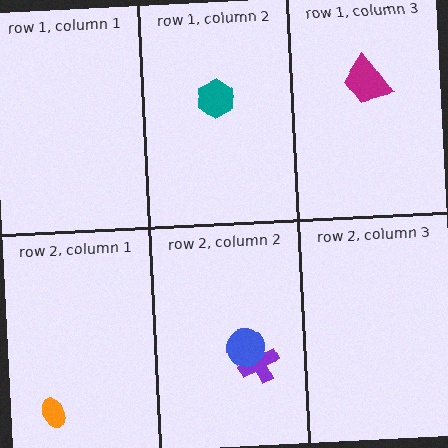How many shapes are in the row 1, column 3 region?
1.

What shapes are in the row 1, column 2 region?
The teal hexagon.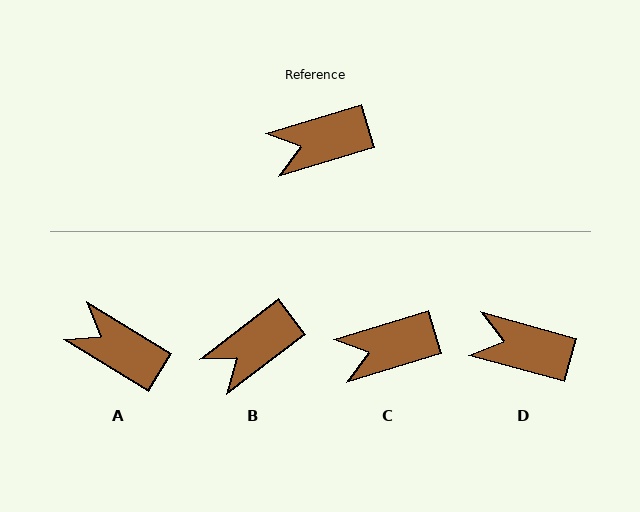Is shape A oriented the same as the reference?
No, it is off by about 49 degrees.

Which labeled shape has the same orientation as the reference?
C.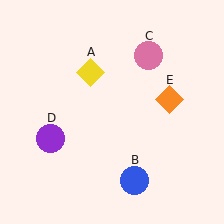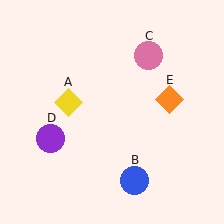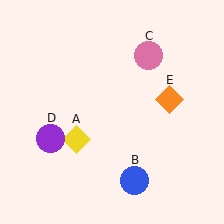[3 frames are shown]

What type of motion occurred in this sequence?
The yellow diamond (object A) rotated counterclockwise around the center of the scene.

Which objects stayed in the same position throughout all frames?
Blue circle (object B) and pink circle (object C) and purple circle (object D) and orange diamond (object E) remained stationary.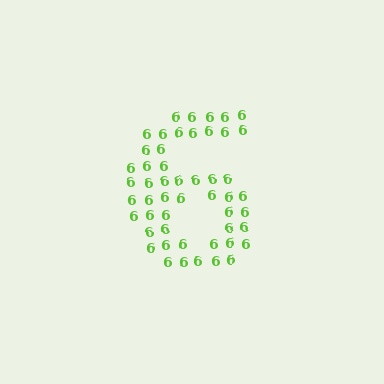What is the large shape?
The large shape is the digit 6.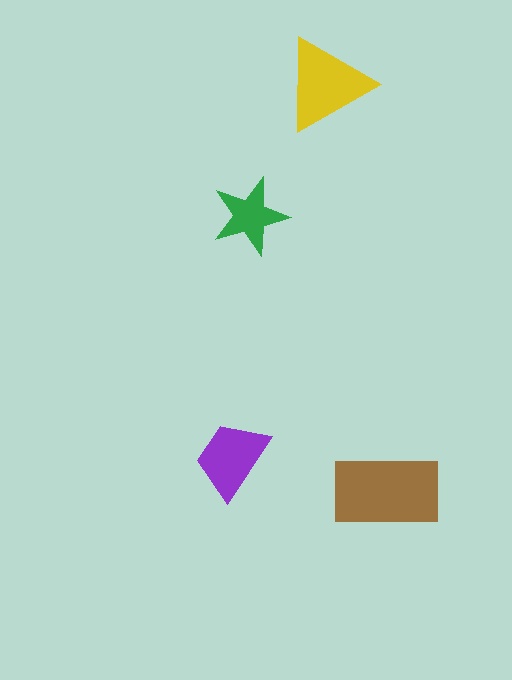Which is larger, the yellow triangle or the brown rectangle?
The brown rectangle.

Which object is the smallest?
The green star.